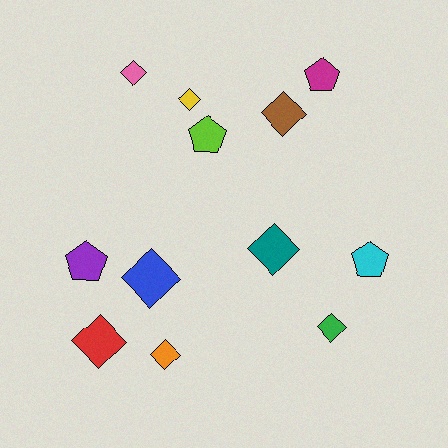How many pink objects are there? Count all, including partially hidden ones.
There is 1 pink object.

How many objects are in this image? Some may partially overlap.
There are 12 objects.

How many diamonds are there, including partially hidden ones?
There are 8 diamonds.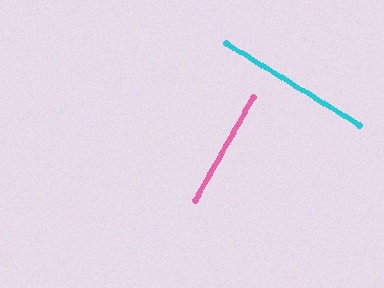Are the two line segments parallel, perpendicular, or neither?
Perpendicular — they meet at approximately 88°.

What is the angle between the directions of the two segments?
Approximately 88 degrees.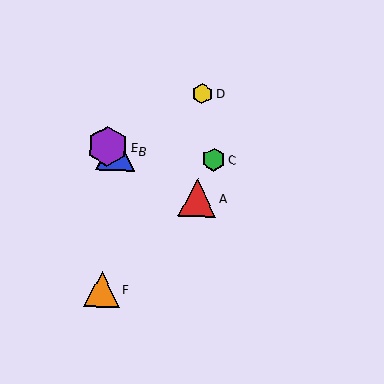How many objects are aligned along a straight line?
3 objects (A, B, E) are aligned along a straight line.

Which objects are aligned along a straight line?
Objects A, B, E are aligned along a straight line.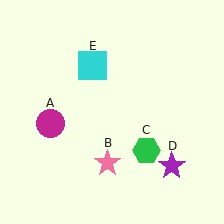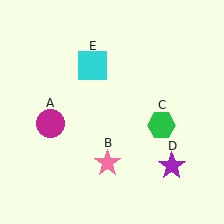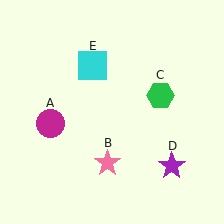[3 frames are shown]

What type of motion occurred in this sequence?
The green hexagon (object C) rotated counterclockwise around the center of the scene.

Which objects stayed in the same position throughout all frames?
Magenta circle (object A) and pink star (object B) and purple star (object D) and cyan square (object E) remained stationary.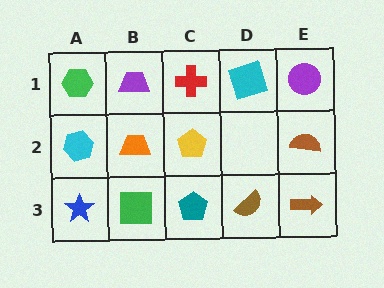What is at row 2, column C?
A yellow pentagon.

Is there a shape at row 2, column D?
No, that cell is empty.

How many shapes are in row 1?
5 shapes.